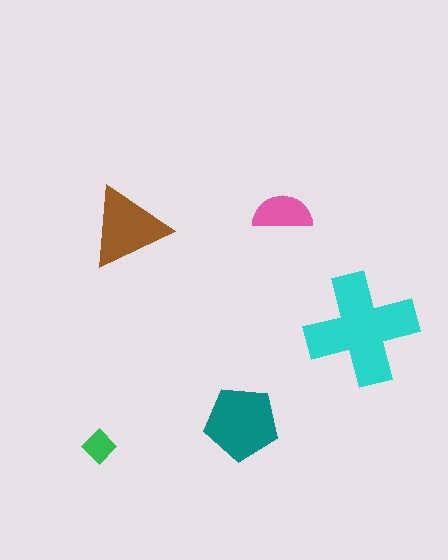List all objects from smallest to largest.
The green diamond, the pink semicircle, the brown triangle, the teal pentagon, the cyan cross.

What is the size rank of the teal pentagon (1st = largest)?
2nd.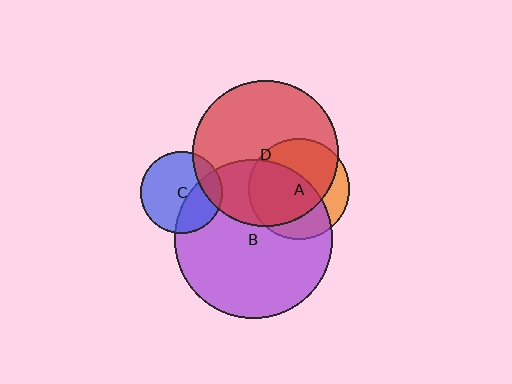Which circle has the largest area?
Circle B (purple).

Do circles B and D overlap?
Yes.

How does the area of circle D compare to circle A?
Approximately 2.1 times.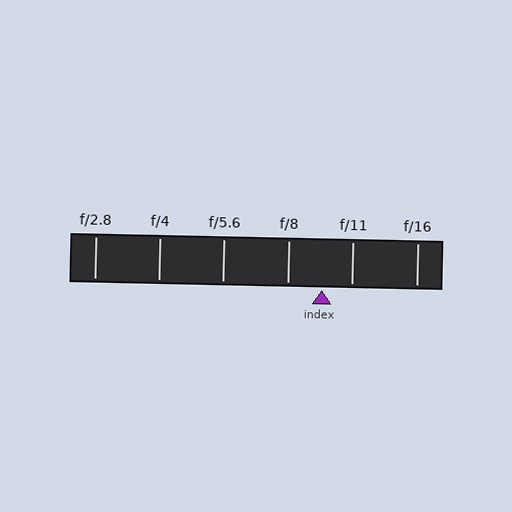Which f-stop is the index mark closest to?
The index mark is closest to f/11.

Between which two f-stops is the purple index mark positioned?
The index mark is between f/8 and f/11.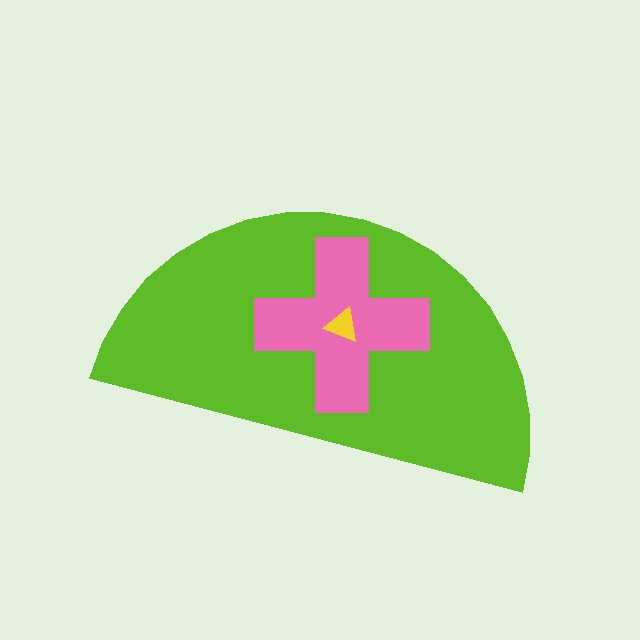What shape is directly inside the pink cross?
The yellow triangle.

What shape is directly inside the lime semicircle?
The pink cross.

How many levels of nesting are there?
3.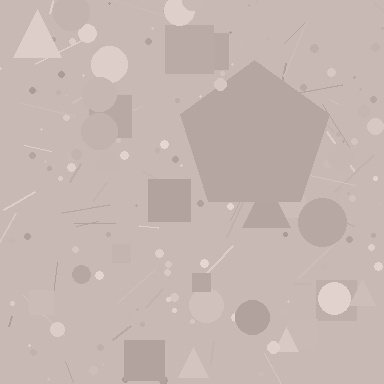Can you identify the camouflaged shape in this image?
The camouflaged shape is a pentagon.